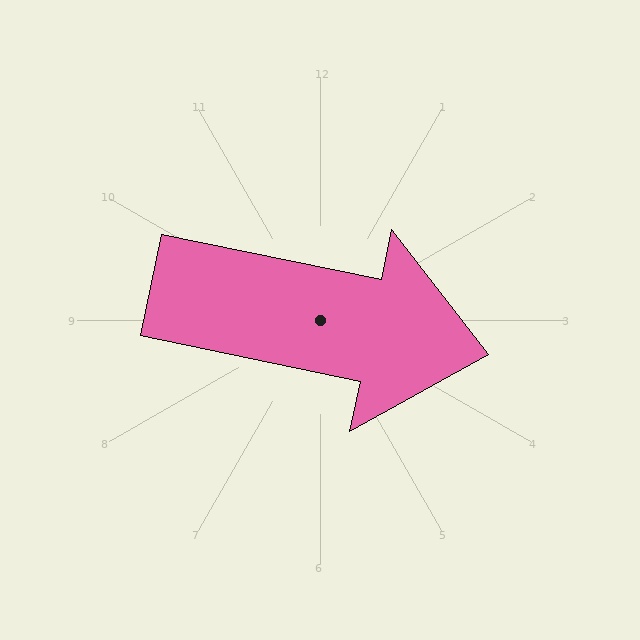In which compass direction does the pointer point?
East.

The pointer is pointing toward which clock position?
Roughly 3 o'clock.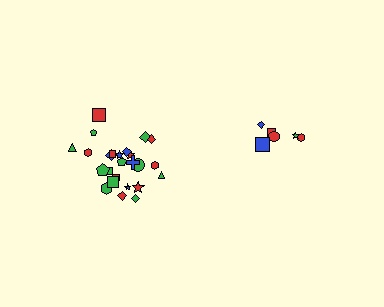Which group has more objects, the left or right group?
The left group.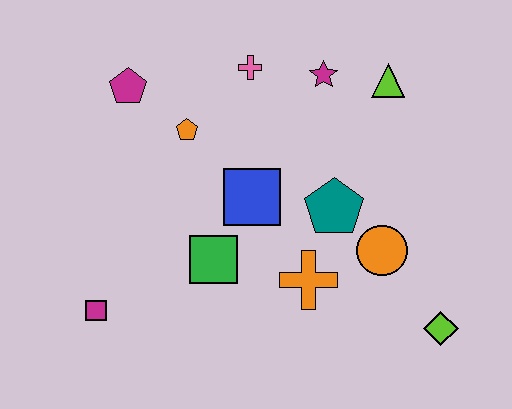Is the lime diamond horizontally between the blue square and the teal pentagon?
No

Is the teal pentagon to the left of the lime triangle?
Yes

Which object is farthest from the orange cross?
The magenta pentagon is farthest from the orange cross.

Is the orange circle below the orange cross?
No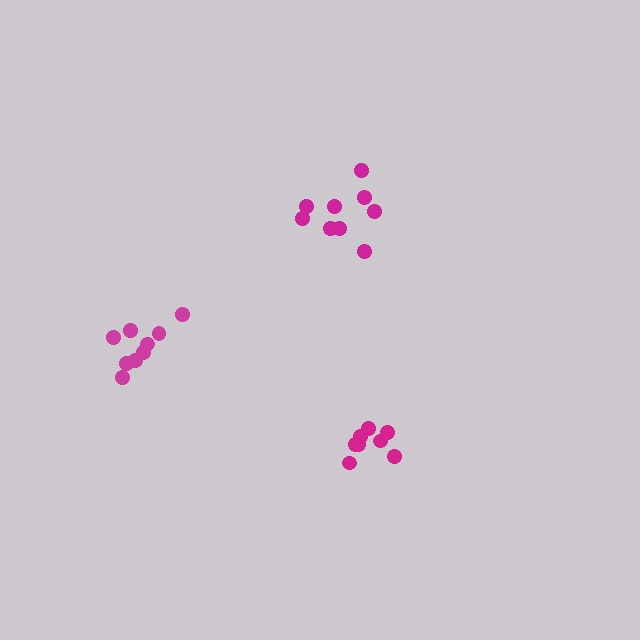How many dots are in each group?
Group 1: 8 dots, Group 2: 9 dots, Group 3: 9 dots (26 total).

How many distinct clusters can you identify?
There are 3 distinct clusters.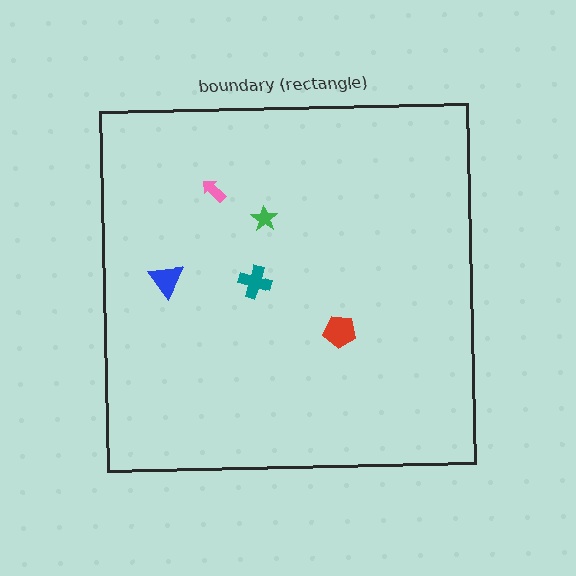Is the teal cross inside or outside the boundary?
Inside.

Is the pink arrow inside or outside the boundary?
Inside.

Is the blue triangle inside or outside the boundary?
Inside.